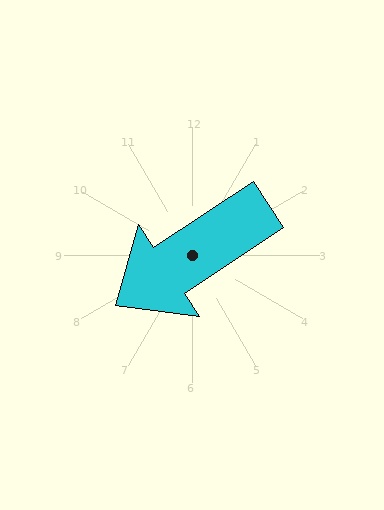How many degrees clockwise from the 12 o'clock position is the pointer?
Approximately 237 degrees.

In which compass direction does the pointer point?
Southwest.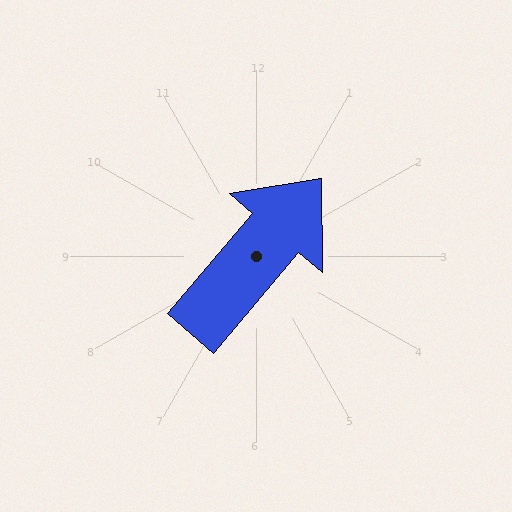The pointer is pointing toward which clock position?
Roughly 1 o'clock.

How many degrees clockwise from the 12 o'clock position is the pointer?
Approximately 40 degrees.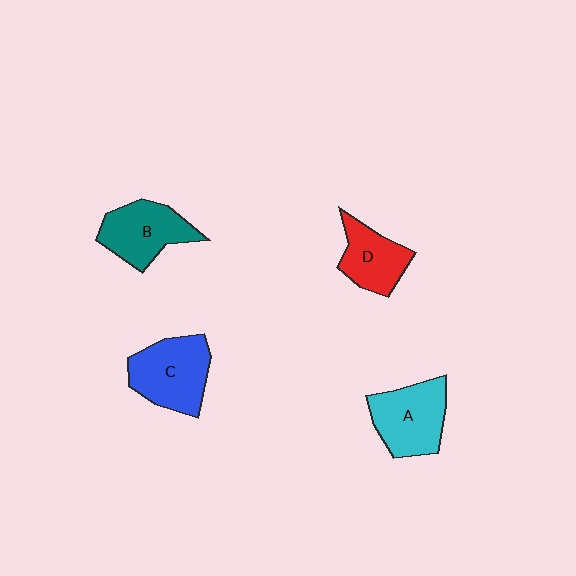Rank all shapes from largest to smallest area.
From largest to smallest: C (blue), A (cyan), B (teal), D (red).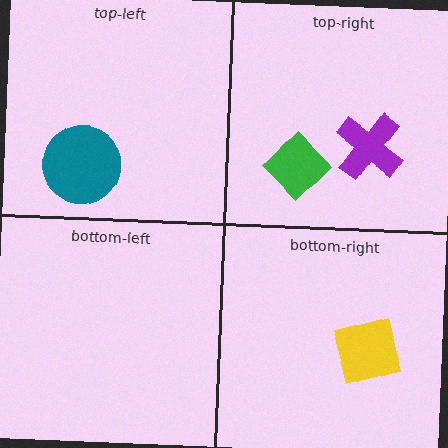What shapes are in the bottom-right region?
The yellow square.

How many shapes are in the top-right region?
2.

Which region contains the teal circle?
The top-left region.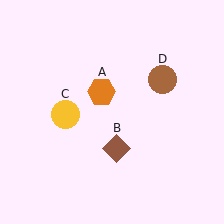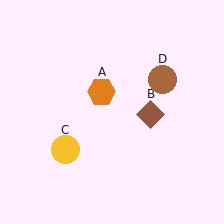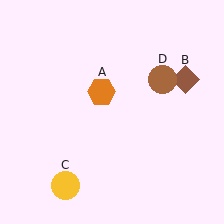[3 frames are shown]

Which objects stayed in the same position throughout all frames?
Orange hexagon (object A) and brown circle (object D) remained stationary.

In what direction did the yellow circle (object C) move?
The yellow circle (object C) moved down.